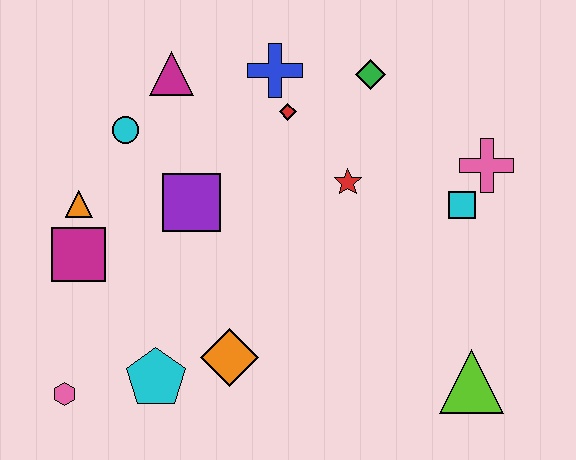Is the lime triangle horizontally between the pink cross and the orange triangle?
Yes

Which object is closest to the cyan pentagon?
The orange diamond is closest to the cyan pentagon.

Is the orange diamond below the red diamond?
Yes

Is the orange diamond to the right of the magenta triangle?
Yes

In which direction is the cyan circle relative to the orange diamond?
The cyan circle is above the orange diamond.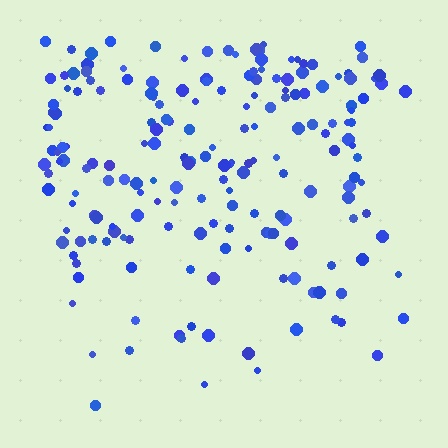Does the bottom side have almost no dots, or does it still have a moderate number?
Still a moderate number, just noticeably fewer than the top.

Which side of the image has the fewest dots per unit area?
The bottom.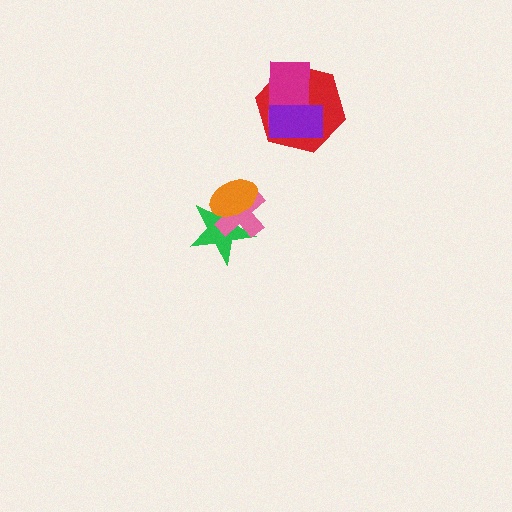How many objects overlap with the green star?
2 objects overlap with the green star.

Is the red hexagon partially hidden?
Yes, it is partially covered by another shape.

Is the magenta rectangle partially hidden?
Yes, it is partially covered by another shape.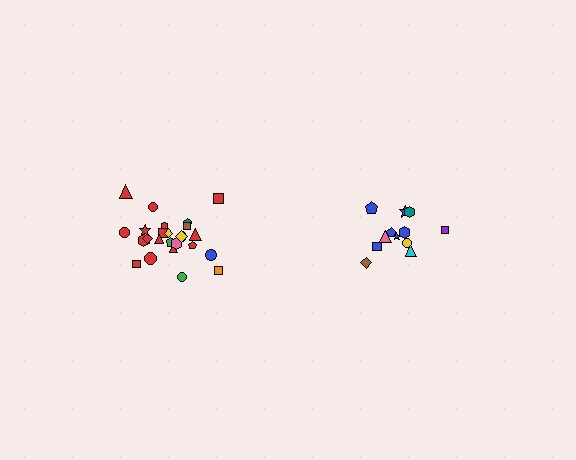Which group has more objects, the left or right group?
The left group.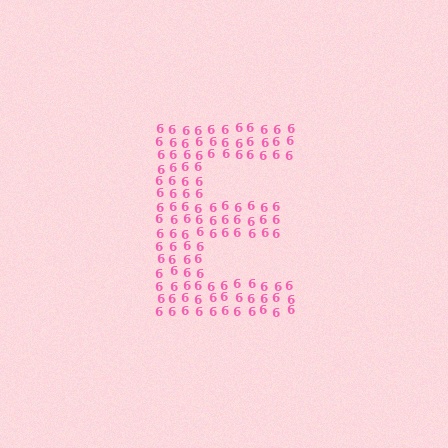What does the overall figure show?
The overall figure shows the letter E.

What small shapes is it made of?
It is made of small digit 6's.